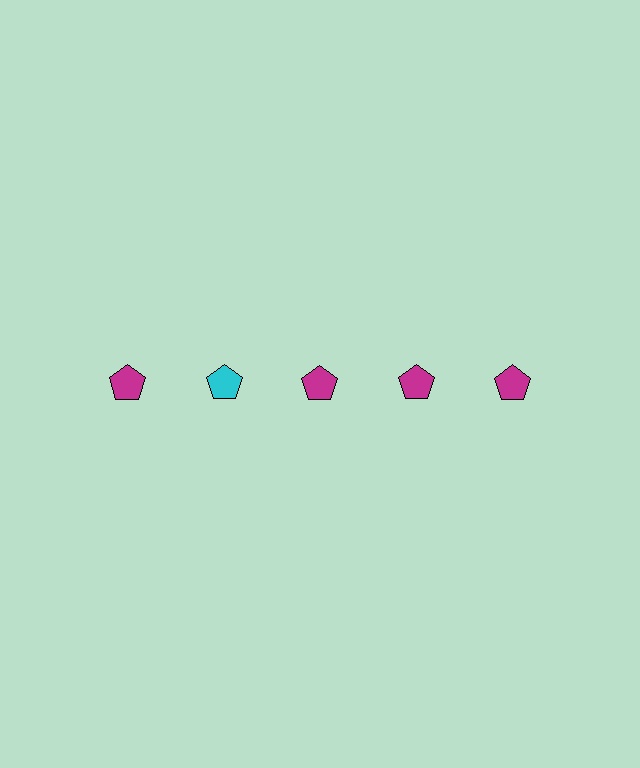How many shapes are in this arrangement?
There are 5 shapes arranged in a grid pattern.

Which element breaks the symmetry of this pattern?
The cyan pentagon in the top row, second from left column breaks the symmetry. All other shapes are magenta pentagons.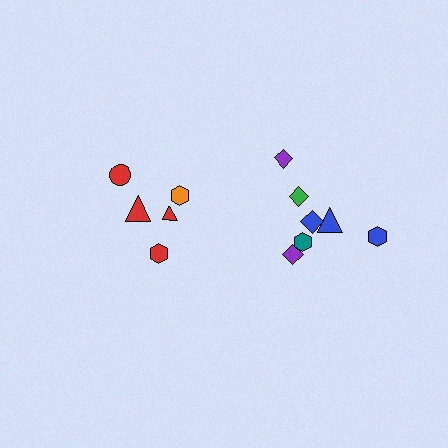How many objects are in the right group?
There are 7 objects.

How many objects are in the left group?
There are 5 objects.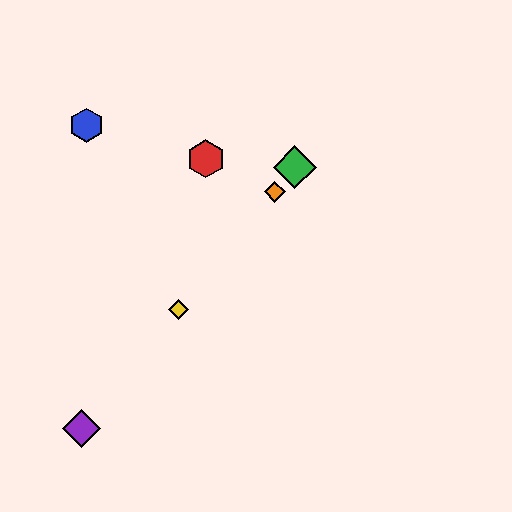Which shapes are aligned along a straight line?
The green diamond, the yellow diamond, the purple diamond, the orange diamond are aligned along a straight line.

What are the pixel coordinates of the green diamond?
The green diamond is at (295, 167).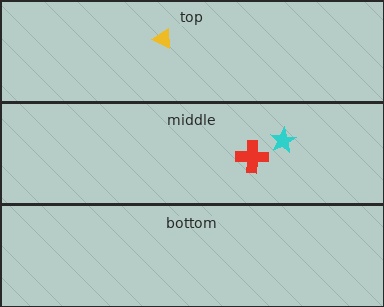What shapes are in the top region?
The yellow triangle.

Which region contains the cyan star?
The middle region.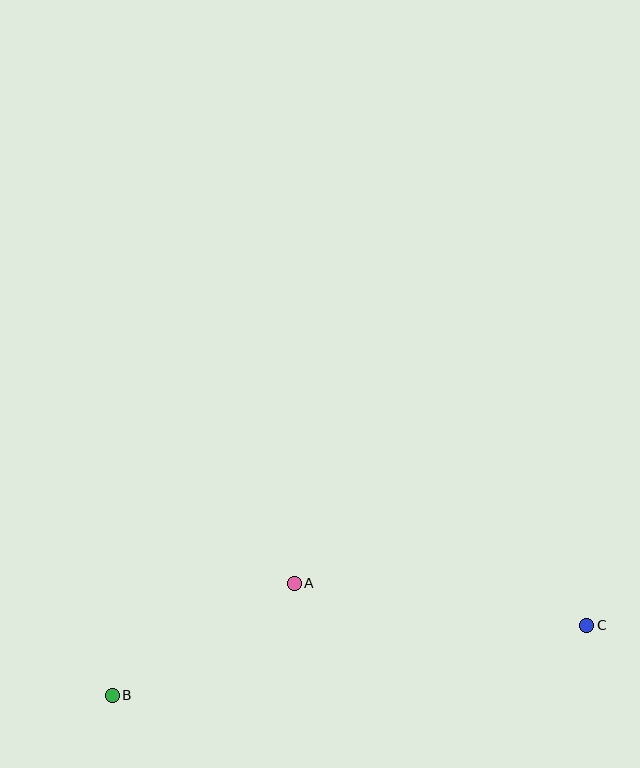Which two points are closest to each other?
Points A and B are closest to each other.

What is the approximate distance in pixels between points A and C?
The distance between A and C is approximately 295 pixels.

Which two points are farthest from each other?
Points B and C are farthest from each other.